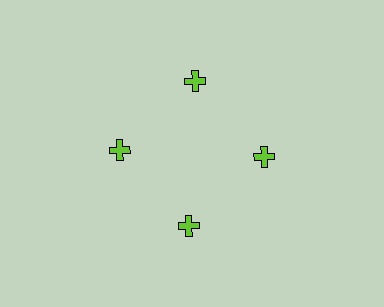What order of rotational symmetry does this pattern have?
This pattern has 4-fold rotational symmetry.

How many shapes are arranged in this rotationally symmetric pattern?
There are 4 shapes, arranged in 4 groups of 1.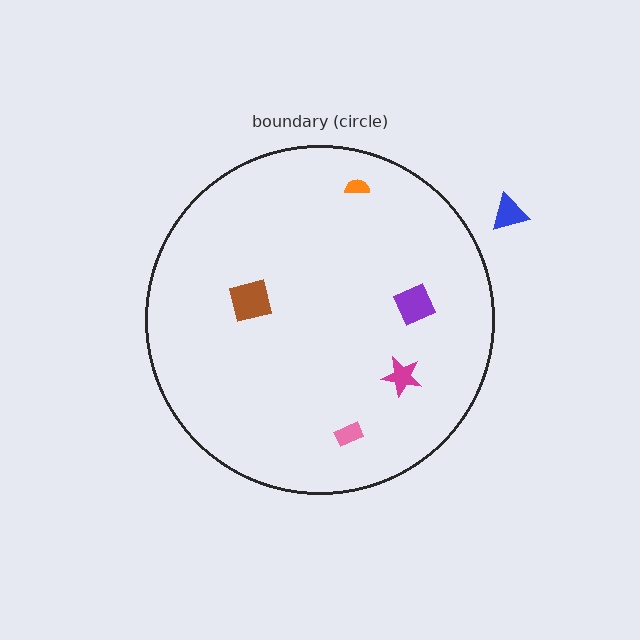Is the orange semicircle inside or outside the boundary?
Inside.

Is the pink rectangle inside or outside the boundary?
Inside.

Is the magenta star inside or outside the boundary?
Inside.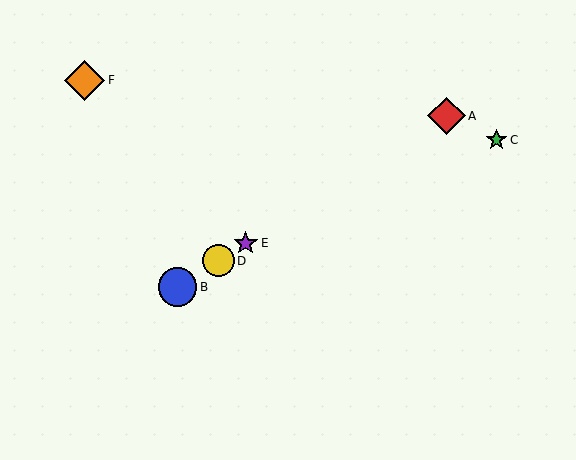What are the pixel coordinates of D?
Object D is at (218, 261).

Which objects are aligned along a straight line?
Objects A, B, D, E are aligned along a straight line.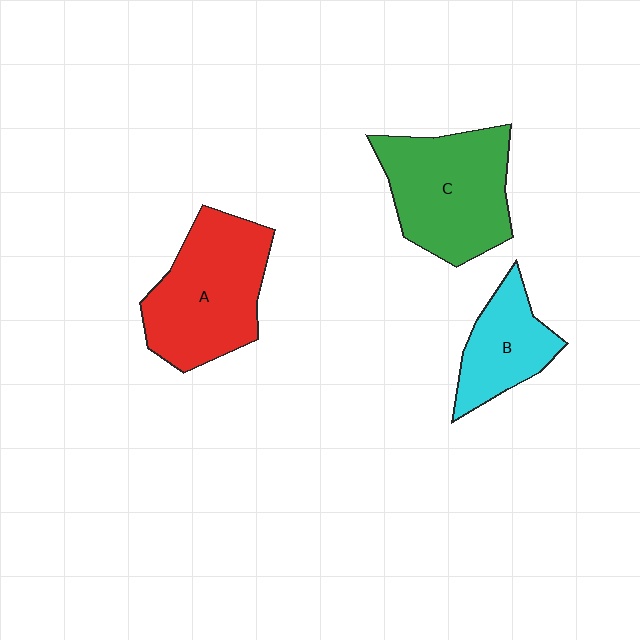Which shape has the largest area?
Shape A (red).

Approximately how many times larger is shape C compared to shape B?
Approximately 1.7 times.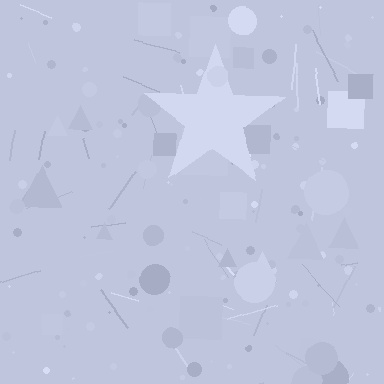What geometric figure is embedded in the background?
A star is embedded in the background.